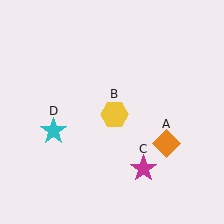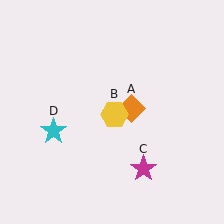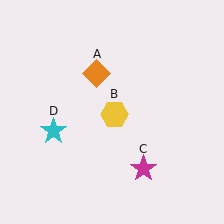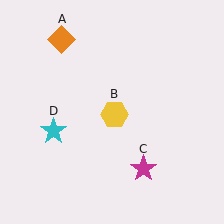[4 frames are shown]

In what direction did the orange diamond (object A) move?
The orange diamond (object A) moved up and to the left.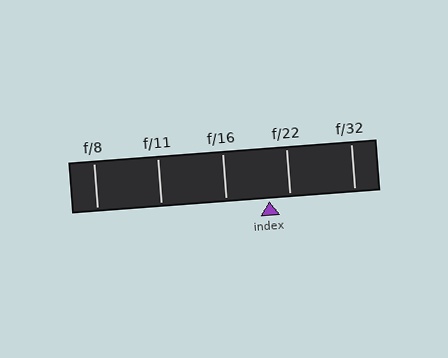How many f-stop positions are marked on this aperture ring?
There are 5 f-stop positions marked.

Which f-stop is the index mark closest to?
The index mark is closest to f/22.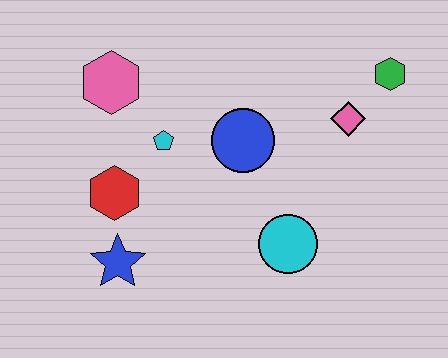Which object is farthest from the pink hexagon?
The green hexagon is farthest from the pink hexagon.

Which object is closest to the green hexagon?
The pink diamond is closest to the green hexagon.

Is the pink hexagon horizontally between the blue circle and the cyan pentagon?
No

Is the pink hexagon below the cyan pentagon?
No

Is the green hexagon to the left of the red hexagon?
No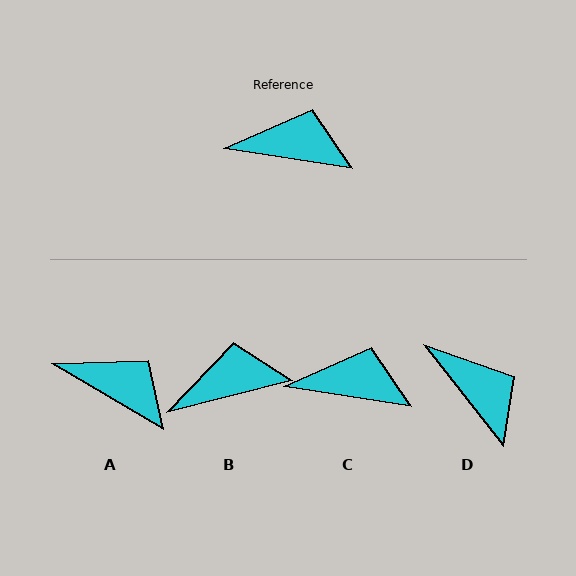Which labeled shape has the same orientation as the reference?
C.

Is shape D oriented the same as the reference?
No, it is off by about 43 degrees.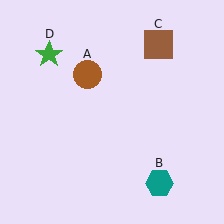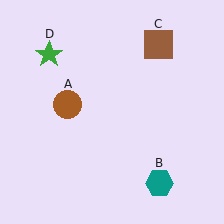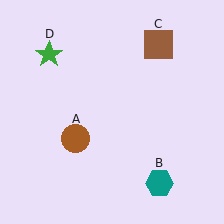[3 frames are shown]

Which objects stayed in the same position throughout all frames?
Teal hexagon (object B) and brown square (object C) and green star (object D) remained stationary.